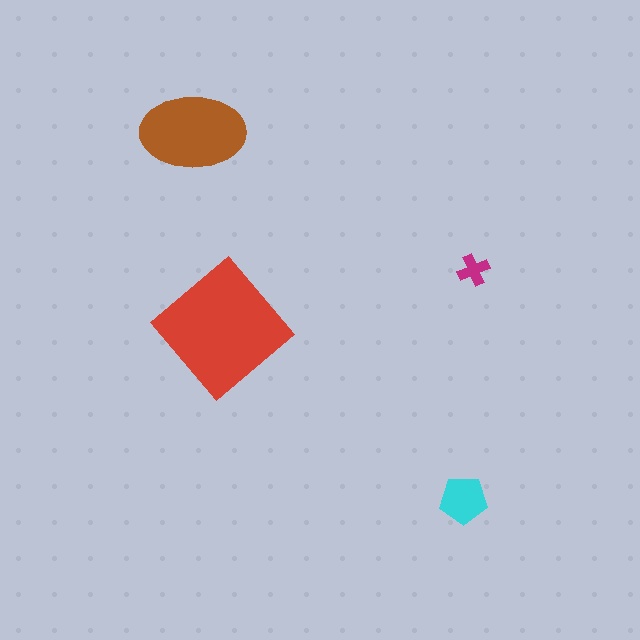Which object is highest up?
The brown ellipse is topmost.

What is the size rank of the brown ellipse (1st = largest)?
2nd.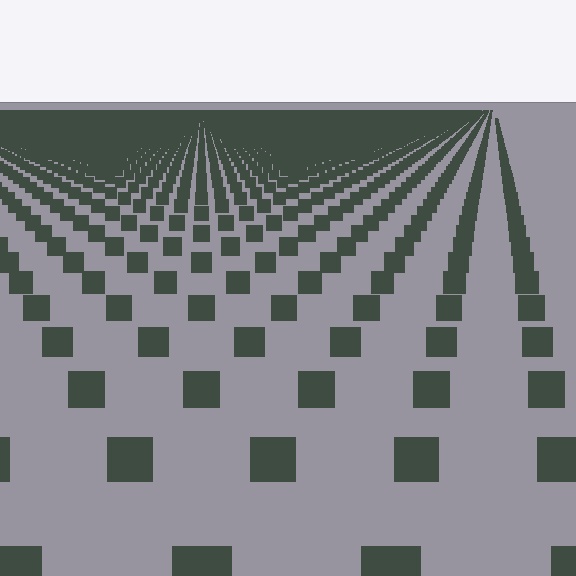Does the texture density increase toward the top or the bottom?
Density increases toward the top.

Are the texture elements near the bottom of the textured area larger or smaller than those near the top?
Larger. Near the bottom, elements are closer to the viewer and appear at a bigger on-screen size.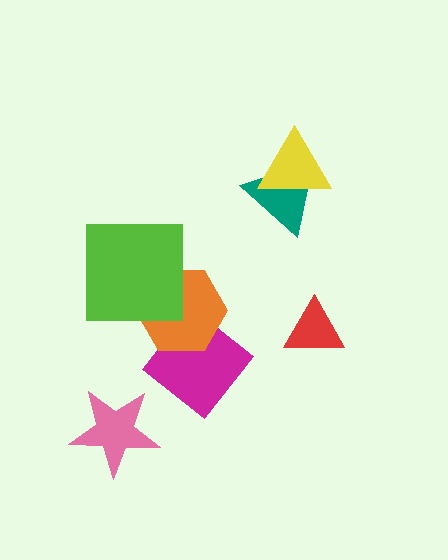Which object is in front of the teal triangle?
The yellow triangle is in front of the teal triangle.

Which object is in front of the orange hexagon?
The lime square is in front of the orange hexagon.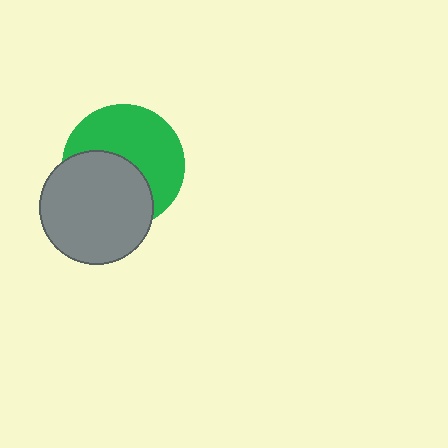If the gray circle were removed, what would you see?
You would see the complete green circle.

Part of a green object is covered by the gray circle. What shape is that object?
It is a circle.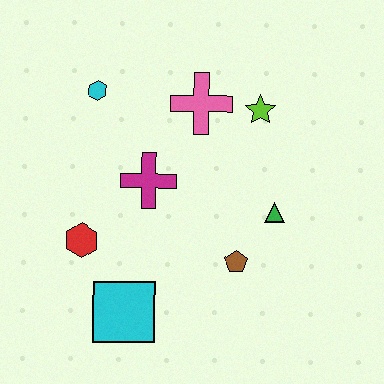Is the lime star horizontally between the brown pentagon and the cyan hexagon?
No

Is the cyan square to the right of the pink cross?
No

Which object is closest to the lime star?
The pink cross is closest to the lime star.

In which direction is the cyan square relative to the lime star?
The cyan square is below the lime star.